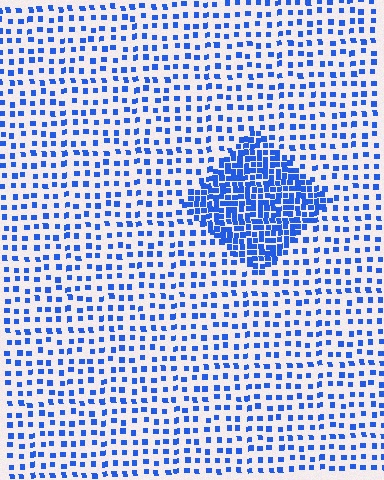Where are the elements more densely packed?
The elements are more densely packed inside the diamond boundary.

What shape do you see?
I see a diamond.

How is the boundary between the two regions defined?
The boundary is defined by a change in element density (approximately 2.7x ratio). All elements are the same color, size, and shape.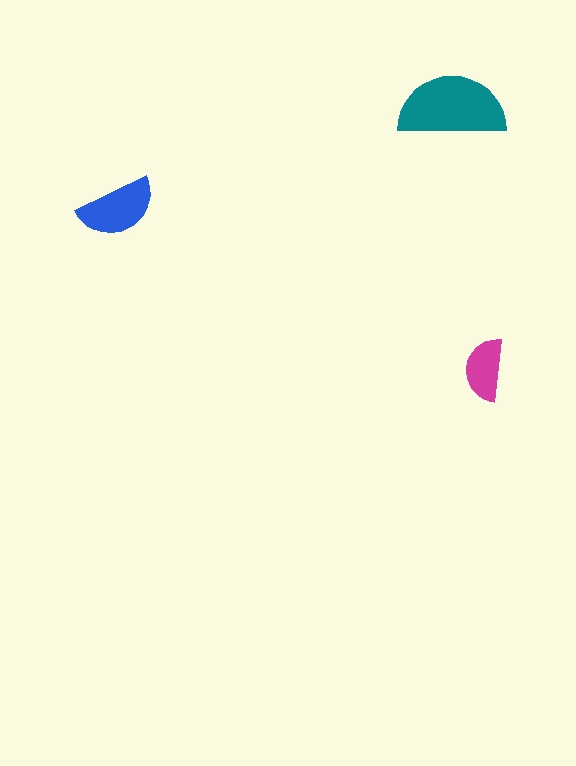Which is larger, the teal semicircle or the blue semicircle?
The teal one.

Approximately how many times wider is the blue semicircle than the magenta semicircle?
About 1.5 times wider.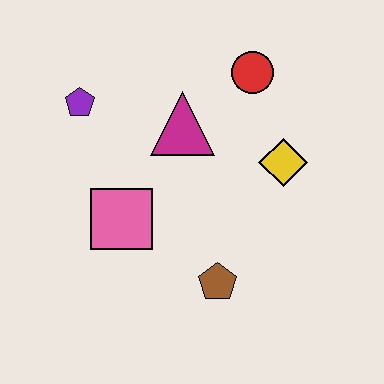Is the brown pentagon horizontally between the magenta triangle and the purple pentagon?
No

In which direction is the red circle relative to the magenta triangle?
The red circle is to the right of the magenta triangle.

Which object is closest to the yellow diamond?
The red circle is closest to the yellow diamond.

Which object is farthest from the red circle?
The brown pentagon is farthest from the red circle.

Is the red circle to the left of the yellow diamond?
Yes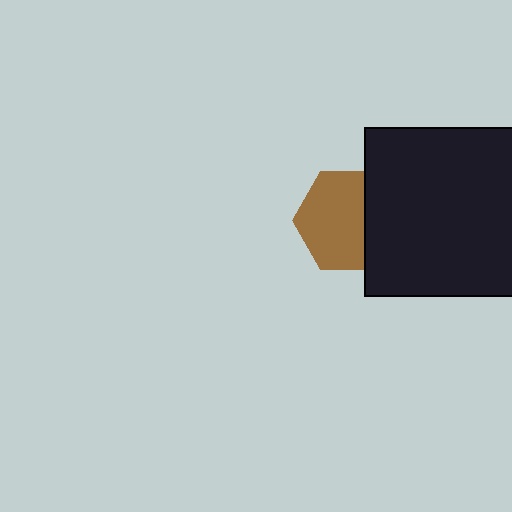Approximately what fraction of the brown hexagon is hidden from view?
Roughly 33% of the brown hexagon is hidden behind the black rectangle.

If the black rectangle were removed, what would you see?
You would see the complete brown hexagon.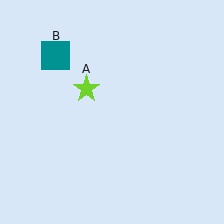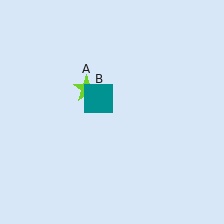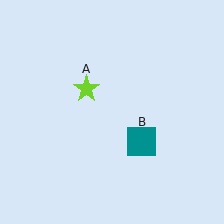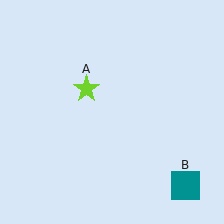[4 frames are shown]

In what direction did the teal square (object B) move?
The teal square (object B) moved down and to the right.